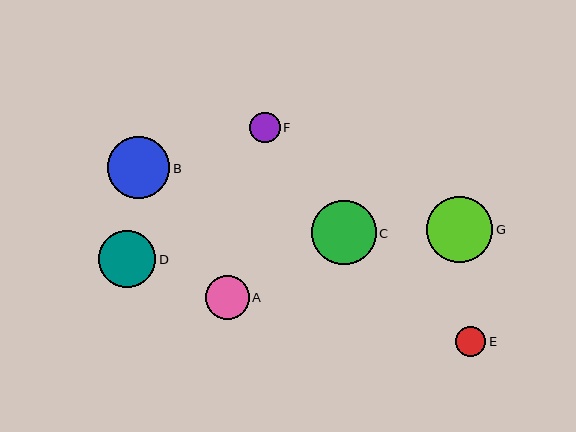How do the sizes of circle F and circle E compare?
Circle F and circle E are approximately the same size.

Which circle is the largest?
Circle G is the largest with a size of approximately 66 pixels.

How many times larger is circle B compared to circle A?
Circle B is approximately 1.4 times the size of circle A.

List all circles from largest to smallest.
From largest to smallest: G, C, B, D, A, F, E.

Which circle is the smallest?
Circle E is the smallest with a size of approximately 30 pixels.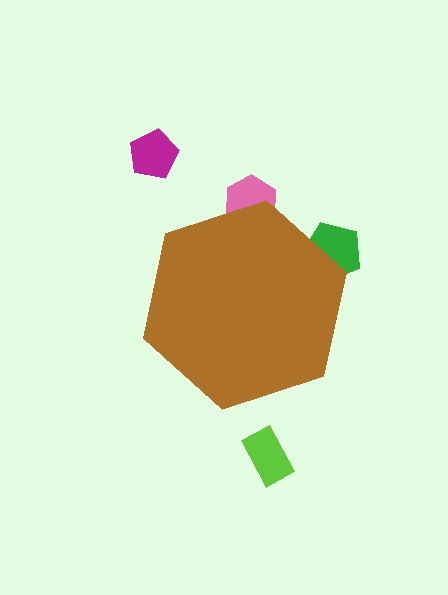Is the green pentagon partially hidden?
Yes, the green pentagon is partially hidden behind the brown hexagon.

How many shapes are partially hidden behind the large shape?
3 shapes are partially hidden.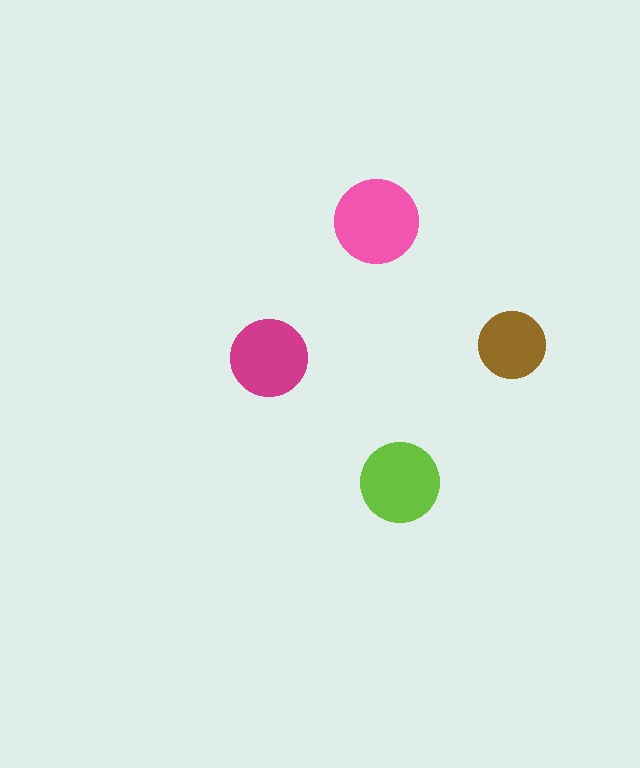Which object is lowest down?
The lime circle is bottommost.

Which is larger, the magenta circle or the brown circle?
The magenta one.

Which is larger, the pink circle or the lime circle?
The pink one.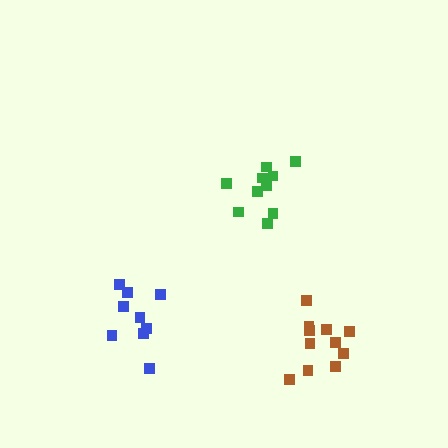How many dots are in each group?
Group 1: 11 dots, Group 2: 10 dots, Group 3: 9 dots (30 total).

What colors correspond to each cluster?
The clusters are colored: brown, green, blue.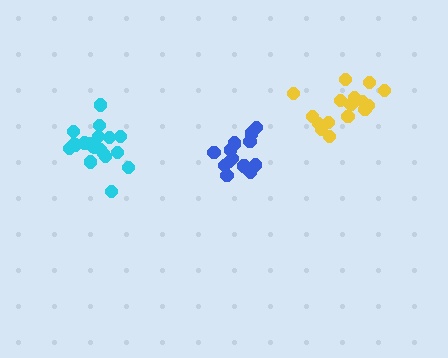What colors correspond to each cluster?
The clusters are colored: cyan, yellow, blue.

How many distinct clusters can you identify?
There are 3 distinct clusters.